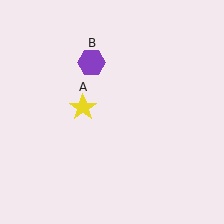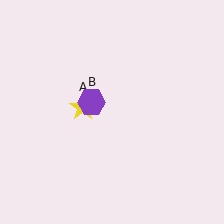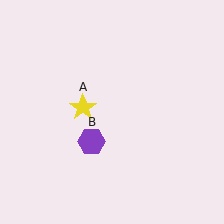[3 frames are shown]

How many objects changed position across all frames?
1 object changed position: purple hexagon (object B).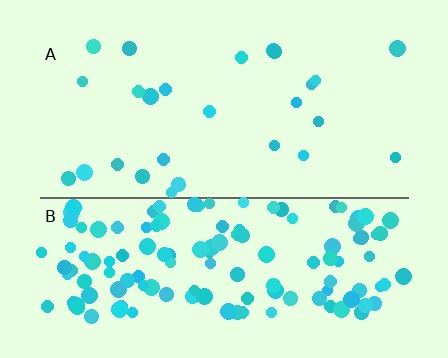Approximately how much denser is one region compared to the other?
Approximately 5.2× — region B over region A.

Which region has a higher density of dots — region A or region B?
B (the bottom).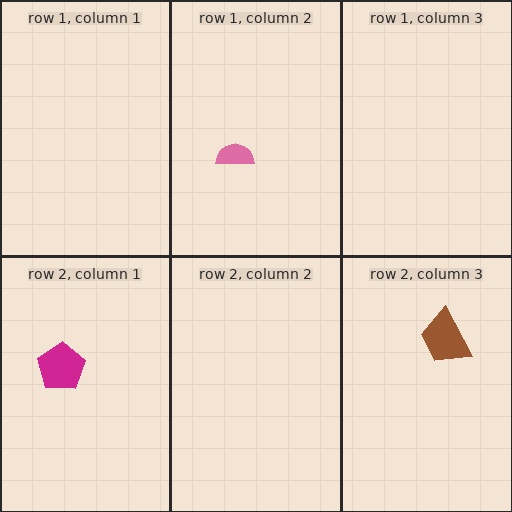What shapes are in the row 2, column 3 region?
The brown trapezoid.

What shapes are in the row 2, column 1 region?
The magenta pentagon.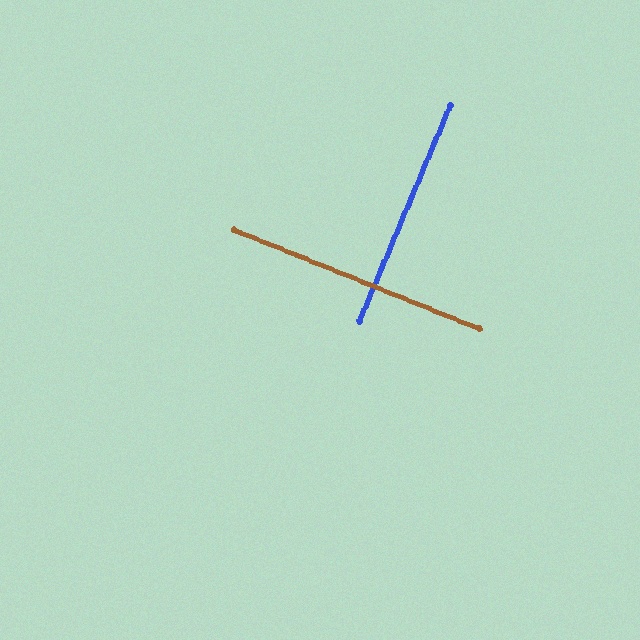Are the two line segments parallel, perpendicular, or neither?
Perpendicular — they meet at approximately 89°.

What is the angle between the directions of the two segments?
Approximately 89 degrees.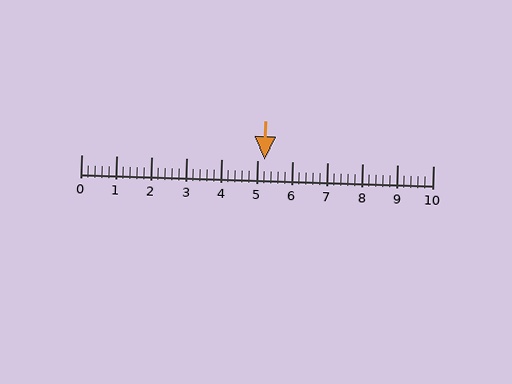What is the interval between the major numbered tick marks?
The major tick marks are spaced 1 units apart.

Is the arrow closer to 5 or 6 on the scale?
The arrow is closer to 5.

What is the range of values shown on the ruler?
The ruler shows values from 0 to 10.